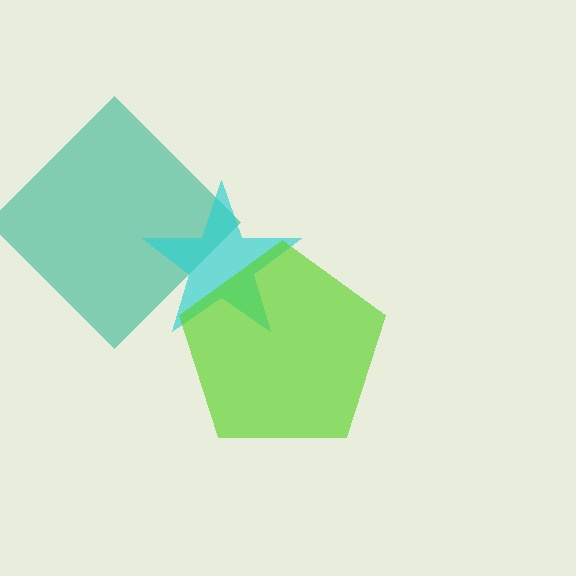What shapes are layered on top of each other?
The layered shapes are: a teal diamond, a cyan star, a lime pentagon.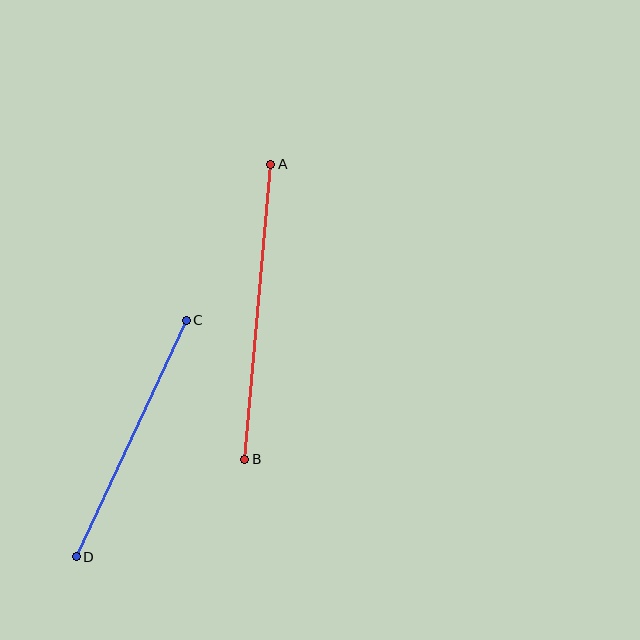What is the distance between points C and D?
The distance is approximately 261 pixels.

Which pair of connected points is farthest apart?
Points A and B are farthest apart.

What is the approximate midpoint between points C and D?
The midpoint is at approximately (131, 438) pixels.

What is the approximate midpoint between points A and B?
The midpoint is at approximately (258, 312) pixels.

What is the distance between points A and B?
The distance is approximately 296 pixels.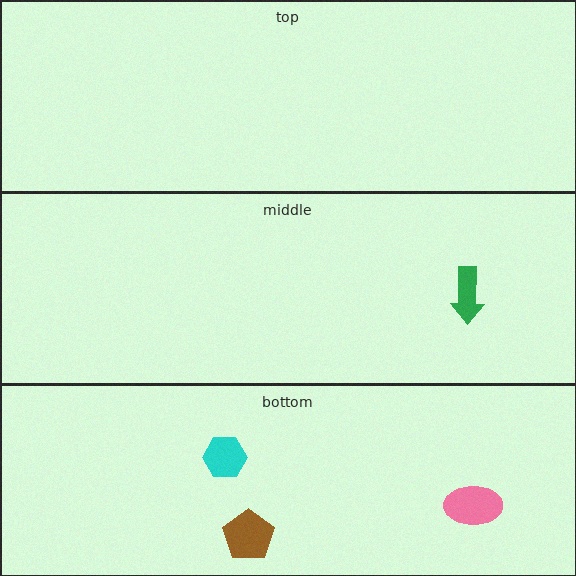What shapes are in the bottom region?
The cyan hexagon, the pink ellipse, the brown pentagon.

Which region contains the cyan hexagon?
The bottom region.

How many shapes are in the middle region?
1.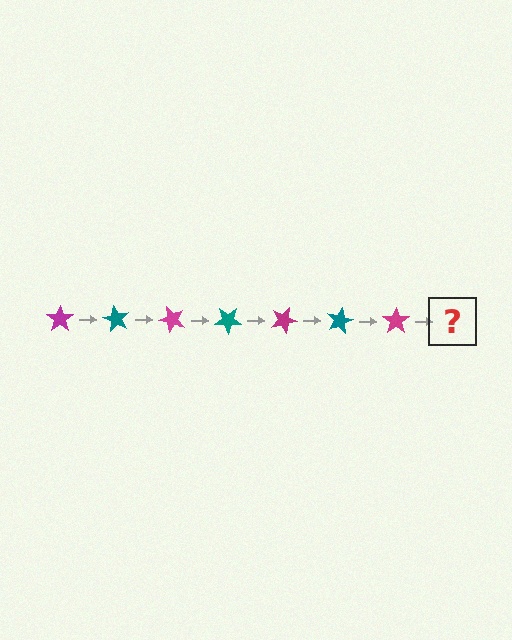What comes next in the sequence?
The next element should be a teal star, rotated 420 degrees from the start.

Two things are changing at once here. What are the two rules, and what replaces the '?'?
The two rules are that it rotates 60 degrees each step and the color cycles through magenta and teal. The '?' should be a teal star, rotated 420 degrees from the start.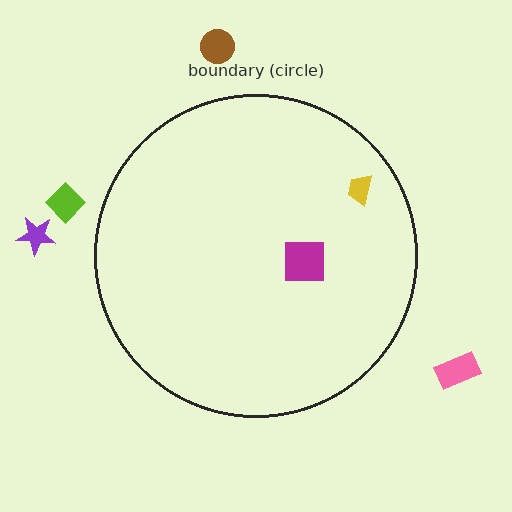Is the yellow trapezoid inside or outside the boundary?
Inside.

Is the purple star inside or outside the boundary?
Outside.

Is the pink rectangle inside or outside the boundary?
Outside.